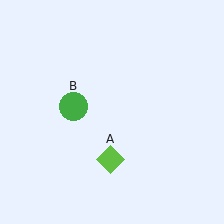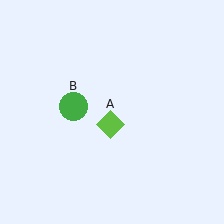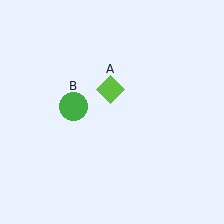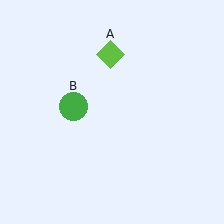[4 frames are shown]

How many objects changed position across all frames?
1 object changed position: lime diamond (object A).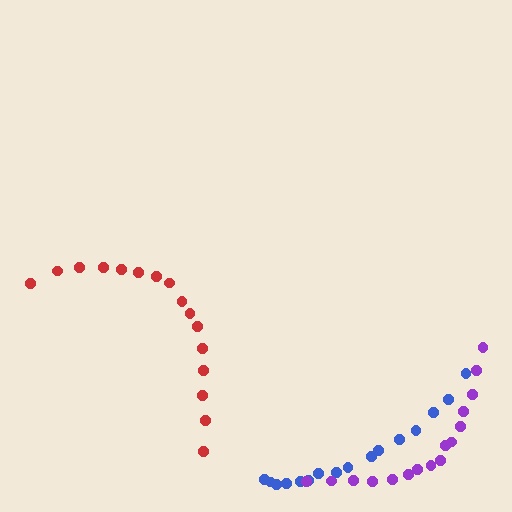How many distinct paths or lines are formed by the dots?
There are 3 distinct paths.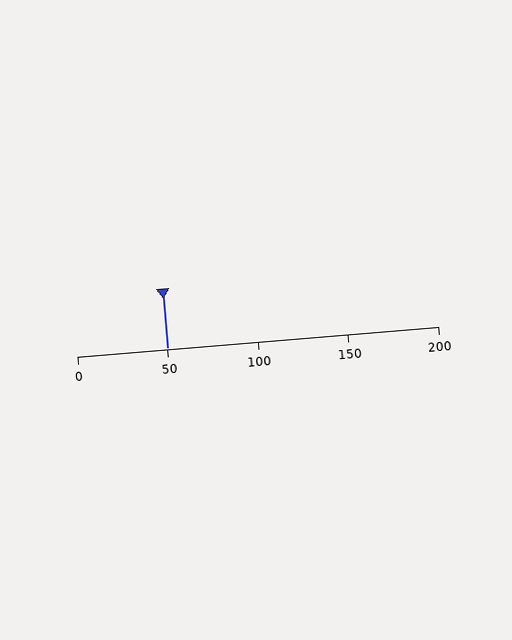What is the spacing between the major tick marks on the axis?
The major ticks are spaced 50 apart.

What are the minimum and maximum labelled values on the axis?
The axis runs from 0 to 200.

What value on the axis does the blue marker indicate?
The marker indicates approximately 50.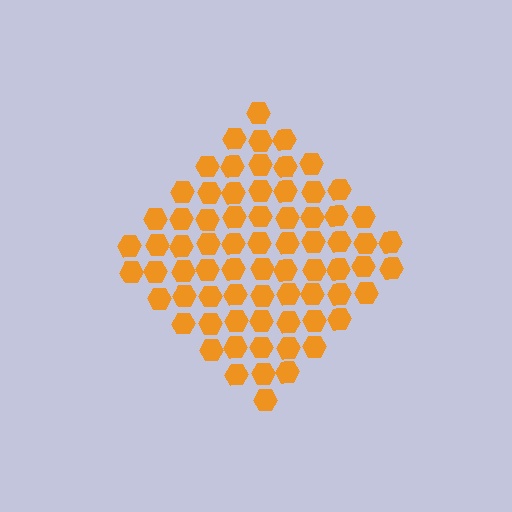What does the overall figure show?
The overall figure shows a diamond.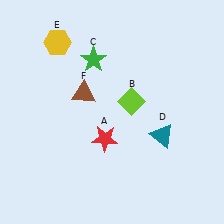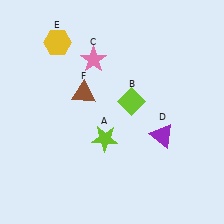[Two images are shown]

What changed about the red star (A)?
In Image 1, A is red. In Image 2, it changed to lime.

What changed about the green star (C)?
In Image 1, C is green. In Image 2, it changed to pink.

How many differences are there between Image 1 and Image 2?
There are 3 differences between the two images.